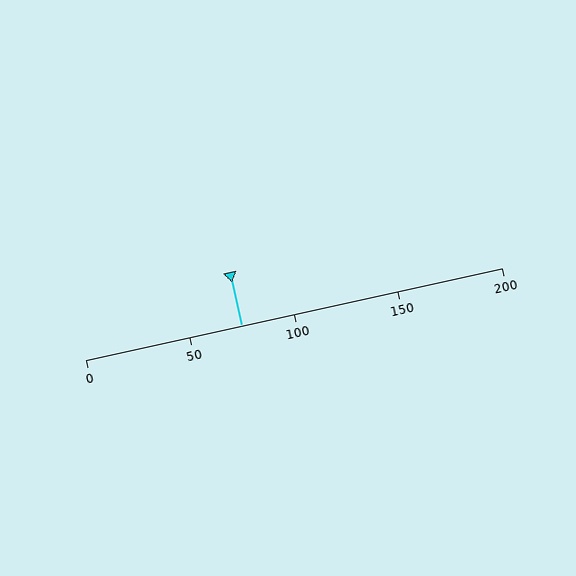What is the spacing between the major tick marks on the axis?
The major ticks are spaced 50 apart.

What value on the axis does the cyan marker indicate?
The marker indicates approximately 75.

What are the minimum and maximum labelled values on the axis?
The axis runs from 0 to 200.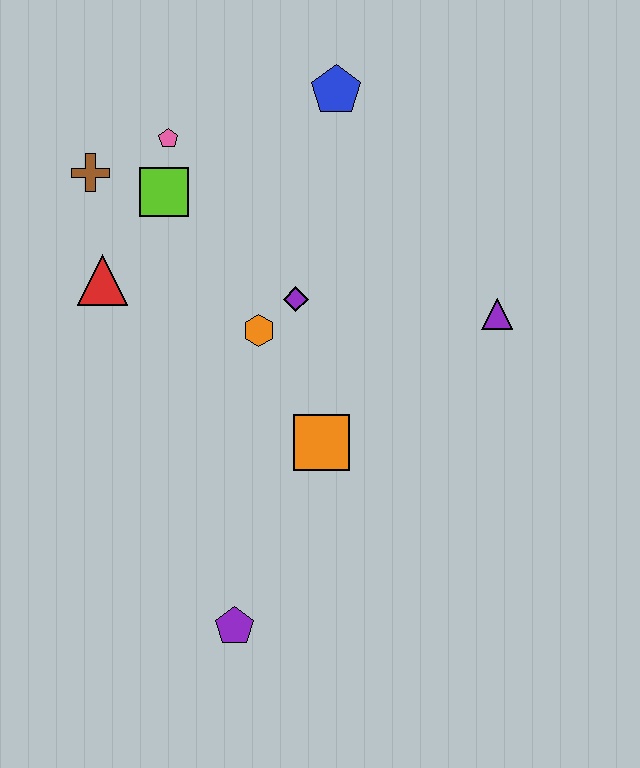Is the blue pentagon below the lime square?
No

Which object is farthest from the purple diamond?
The purple pentagon is farthest from the purple diamond.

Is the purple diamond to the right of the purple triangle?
No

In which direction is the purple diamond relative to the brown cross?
The purple diamond is to the right of the brown cross.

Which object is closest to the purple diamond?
The orange hexagon is closest to the purple diamond.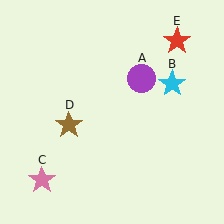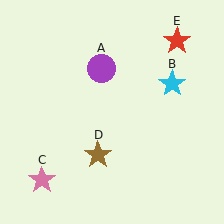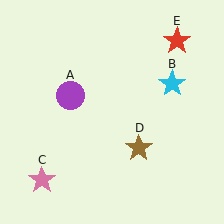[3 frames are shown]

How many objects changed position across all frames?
2 objects changed position: purple circle (object A), brown star (object D).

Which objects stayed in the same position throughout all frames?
Cyan star (object B) and pink star (object C) and red star (object E) remained stationary.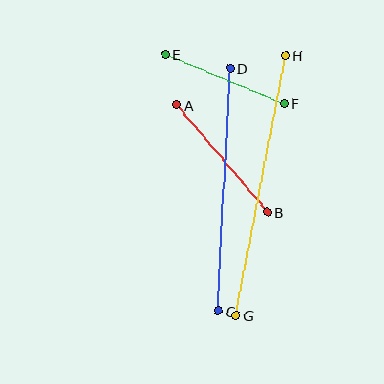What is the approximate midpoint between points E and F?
The midpoint is at approximately (225, 79) pixels.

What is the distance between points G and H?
The distance is approximately 265 pixels.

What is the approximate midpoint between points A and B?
The midpoint is at approximately (222, 159) pixels.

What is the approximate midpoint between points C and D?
The midpoint is at approximately (224, 190) pixels.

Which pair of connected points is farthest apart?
Points G and H are farthest apart.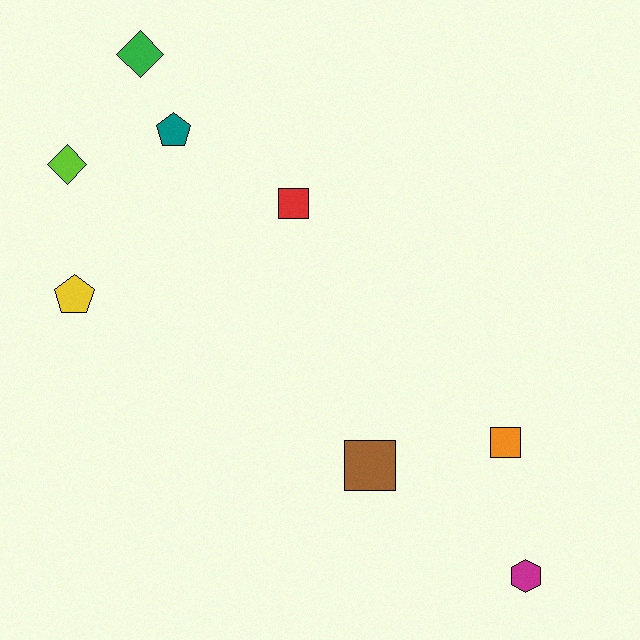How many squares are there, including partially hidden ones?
There are 3 squares.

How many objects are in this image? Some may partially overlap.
There are 8 objects.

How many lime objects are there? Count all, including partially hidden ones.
There is 1 lime object.